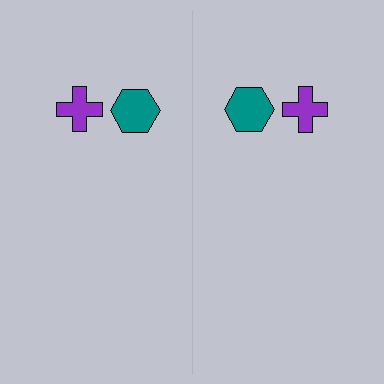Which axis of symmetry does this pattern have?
The pattern has a vertical axis of symmetry running through the center of the image.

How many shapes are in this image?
There are 4 shapes in this image.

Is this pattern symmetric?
Yes, this pattern has bilateral (reflection) symmetry.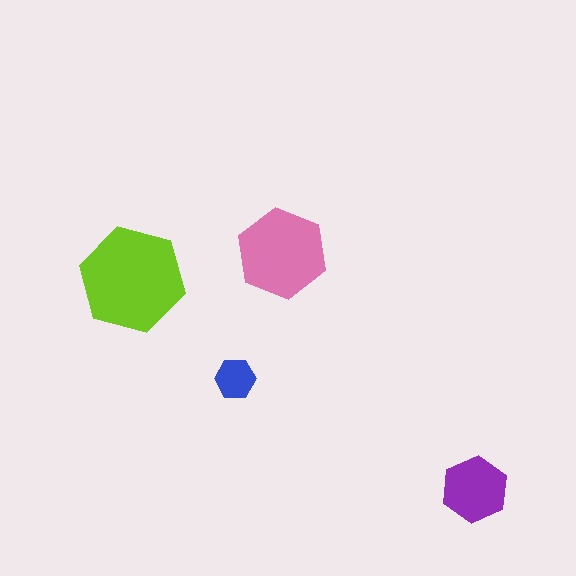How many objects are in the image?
There are 4 objects in the image.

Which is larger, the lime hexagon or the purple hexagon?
The lime one.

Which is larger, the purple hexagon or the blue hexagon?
The purple one.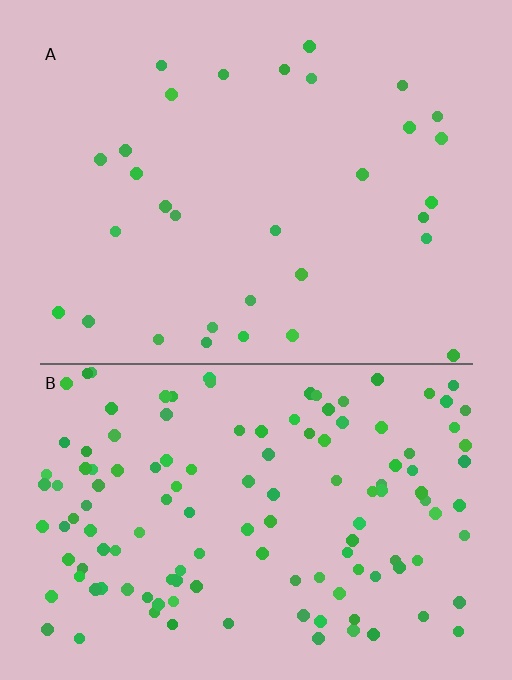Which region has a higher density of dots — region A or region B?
B (the bottom).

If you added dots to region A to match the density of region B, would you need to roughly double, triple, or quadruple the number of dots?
Approximately quadruple.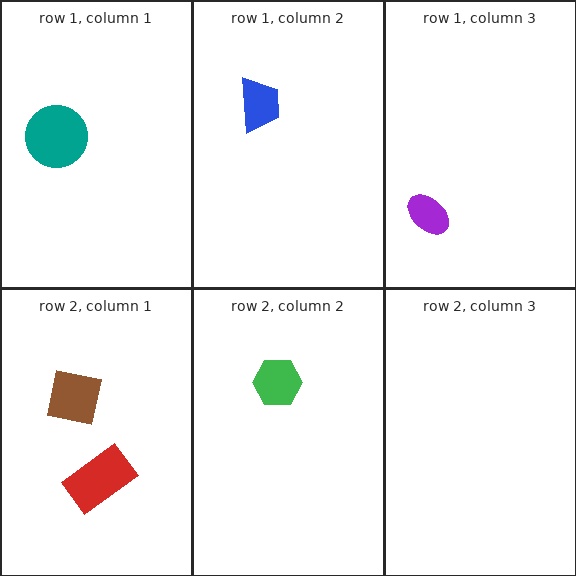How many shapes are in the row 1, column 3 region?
1.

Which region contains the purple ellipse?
The row 1, column 3 region.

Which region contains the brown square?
The row 2, column 1 region.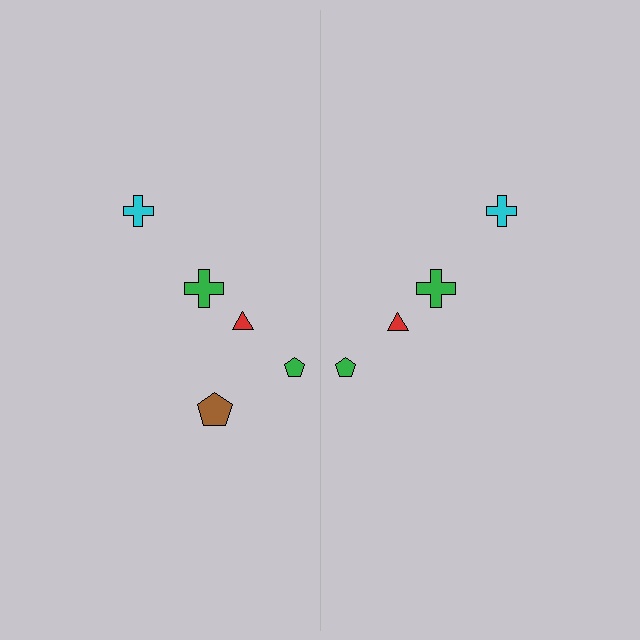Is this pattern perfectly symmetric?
No, the pattern is not perfectly symmetric. A brown pentagon is missing from the right side.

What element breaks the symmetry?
A brown pentagon is missing from the right side.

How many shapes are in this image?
There are 9 shapes in this image.